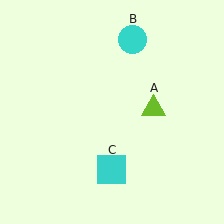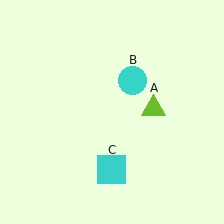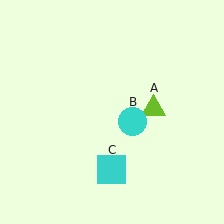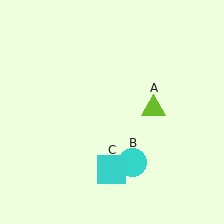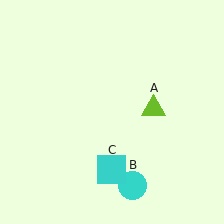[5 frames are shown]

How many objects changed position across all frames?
1 object changed position: cyan circle (object B).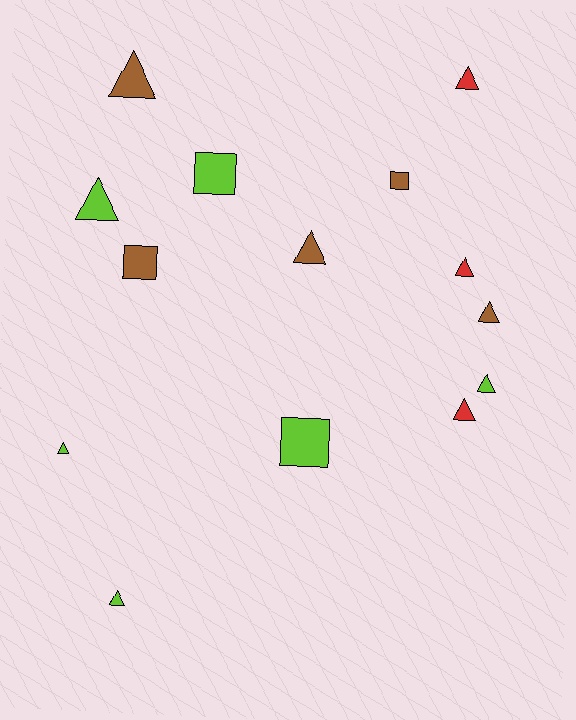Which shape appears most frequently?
Triangle, with 10 objects.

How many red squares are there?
There are no red squares.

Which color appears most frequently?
Lime, with 6 objects.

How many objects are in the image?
There are 14 objects.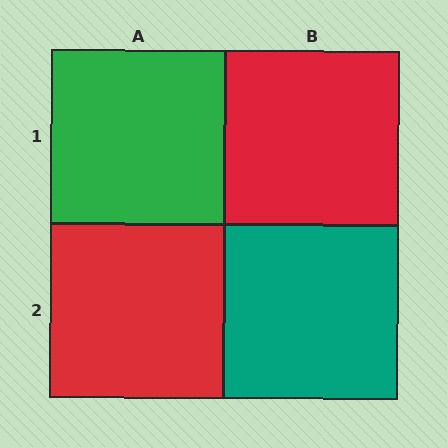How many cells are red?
2 cells are red.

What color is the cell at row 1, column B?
Red.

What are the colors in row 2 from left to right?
Red, teal.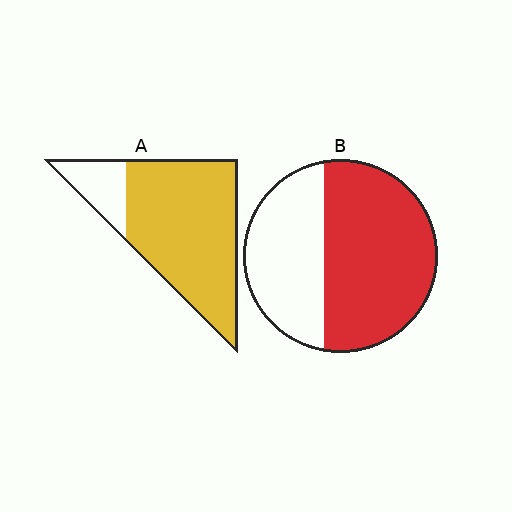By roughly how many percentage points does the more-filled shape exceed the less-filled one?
By roughly 20 percentage points (A over B).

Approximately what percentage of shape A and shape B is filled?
A is approximately 80% and B is approximately 60%.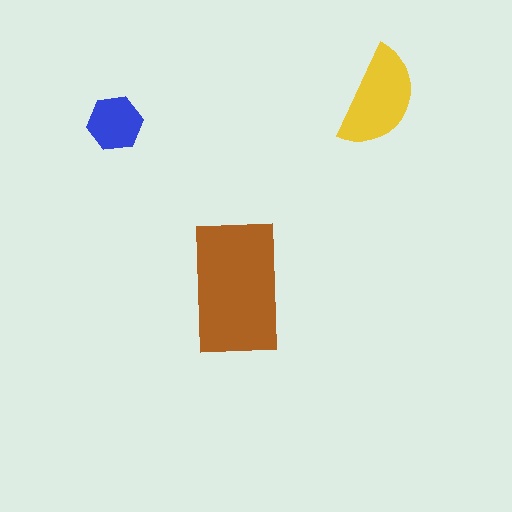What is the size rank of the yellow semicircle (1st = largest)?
2nd.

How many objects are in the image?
There are 3 objects in the image.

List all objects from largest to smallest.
The brown rectangle, the yellow semicircle, the blue hexagon.